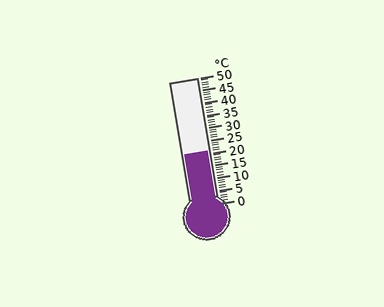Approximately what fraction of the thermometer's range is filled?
The thermometer is filled to approximately 40% of its range.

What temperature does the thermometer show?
The thermometer shows approximately 21°C.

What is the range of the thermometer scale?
The thermometer scale ranges from 0°C to 50°C.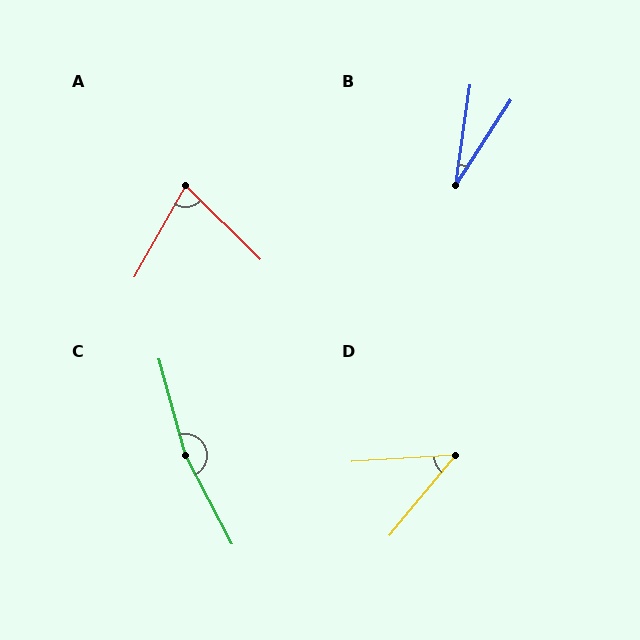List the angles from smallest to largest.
B (25°), D (46°), A (75°), C (168°).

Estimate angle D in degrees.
Approximately 46 degrees.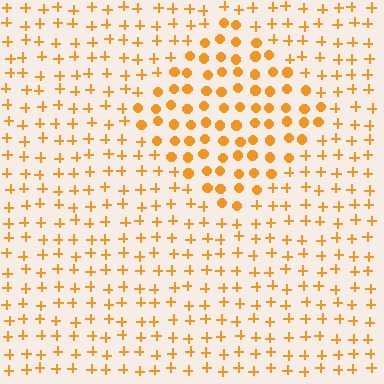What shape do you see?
I see a diamond.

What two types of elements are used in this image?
The image uses circles inside the diamond region and plus signs outside it.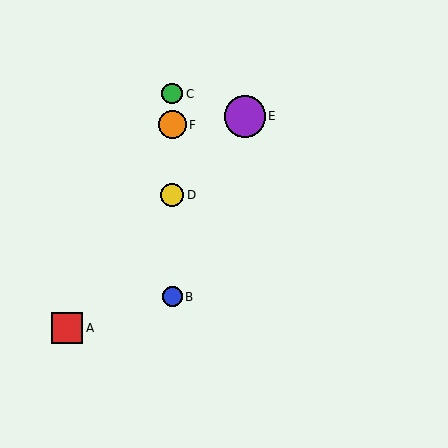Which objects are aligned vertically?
Objects B, C, D, F are aligned vertically.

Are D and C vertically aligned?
Yes, both are at x≈172.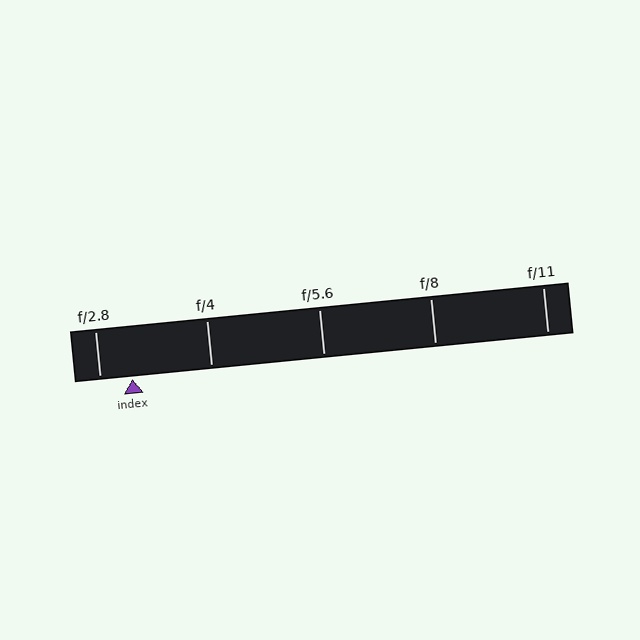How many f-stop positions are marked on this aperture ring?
There are 5 f-stop positions marked.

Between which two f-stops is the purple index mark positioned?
The index mark is between f/2.8 and f/4.